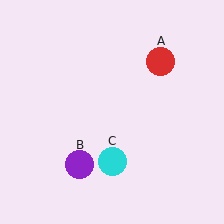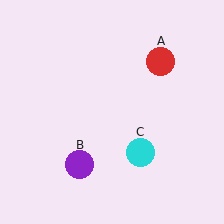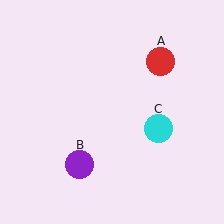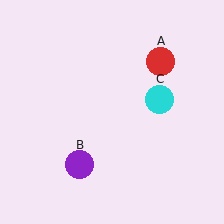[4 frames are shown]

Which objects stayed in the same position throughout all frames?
Red circle (object A) and purple circle (object B) remained stationary.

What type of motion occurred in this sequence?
The cyan circle (object C) rotated counterclockwise around the center of the scene.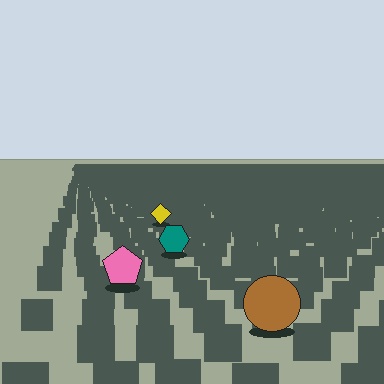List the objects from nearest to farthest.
From nearest to farthest: the brown circle, the pink pentagon, the teal hexagon, the yellow diamond.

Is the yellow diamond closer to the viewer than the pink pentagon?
No. The pink pentagon is closer — you can tell from the texture gradient: the ground texture is coarser near it.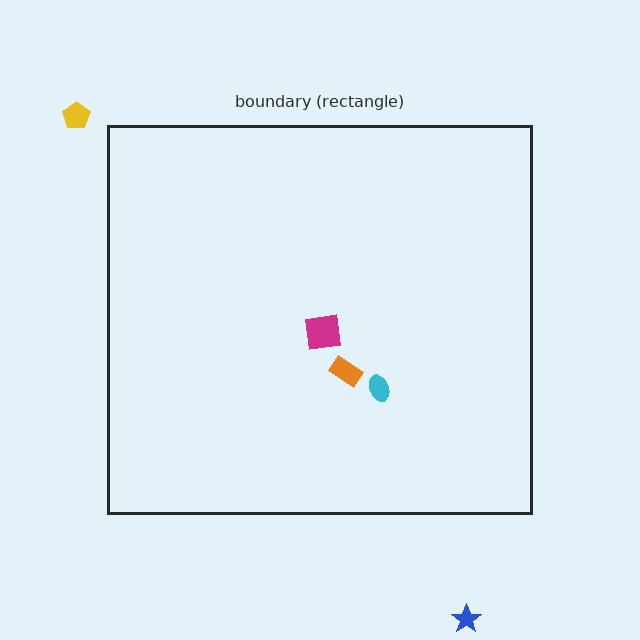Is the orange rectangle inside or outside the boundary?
Inside.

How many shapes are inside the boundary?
3 inside, 2 outside.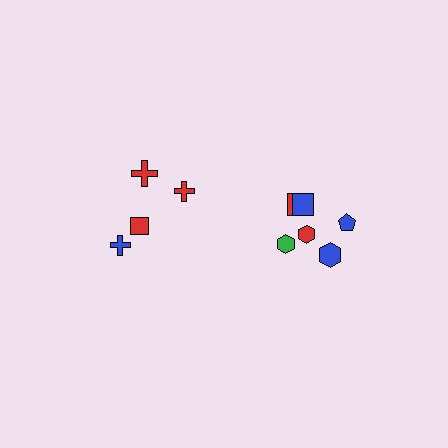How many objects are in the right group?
There are 6 objects.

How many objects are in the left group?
There are 4 objects.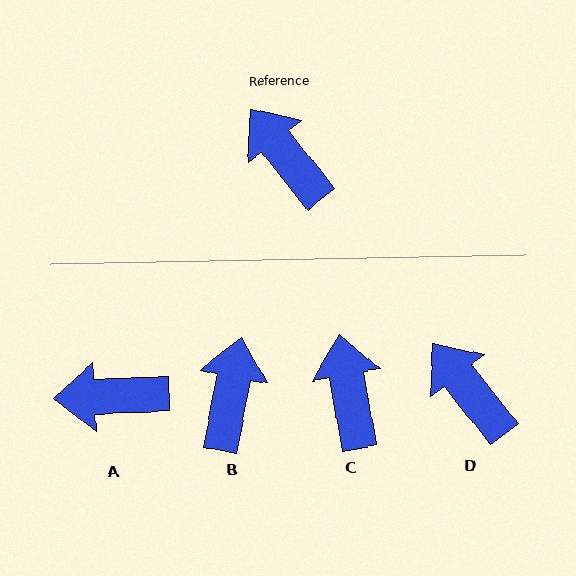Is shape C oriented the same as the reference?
No, it is off by about 28 degrees.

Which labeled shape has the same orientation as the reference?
D.